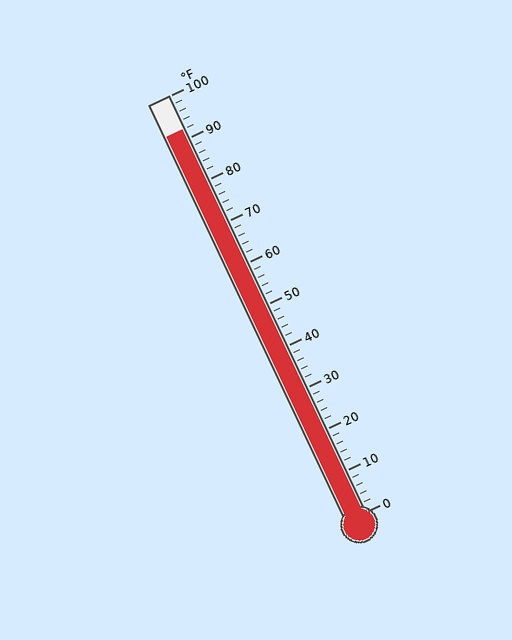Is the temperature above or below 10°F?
The temperature is above 10°F.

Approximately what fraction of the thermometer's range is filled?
The thermometer is filled to approximately 90% of its range.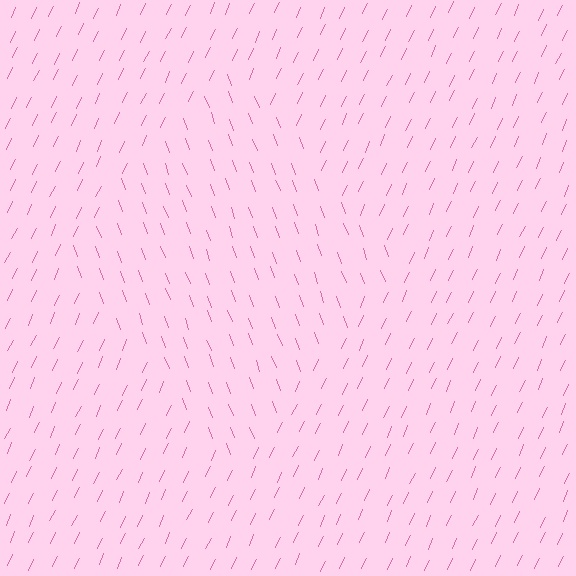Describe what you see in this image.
The image is filled with small pink line segments. A diamond region in the image has lines oriented differently from the surrounding lines, creating a visible texture boundary.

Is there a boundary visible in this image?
Yes, there is a texture boundary formed by a change in line orientation.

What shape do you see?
I see a diamond.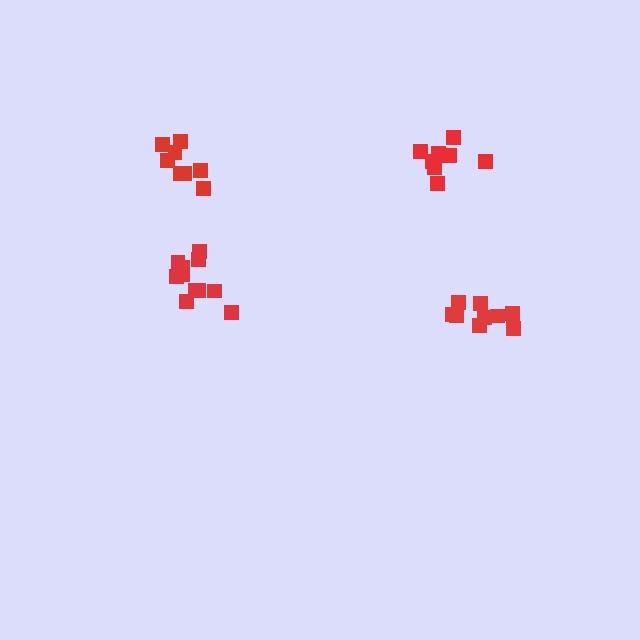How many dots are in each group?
Group 1: 8 dots, Group 2: 8 dots, Group 3: 9 dots, Group 4: 11 dots (36 total).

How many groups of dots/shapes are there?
There are 4 groups.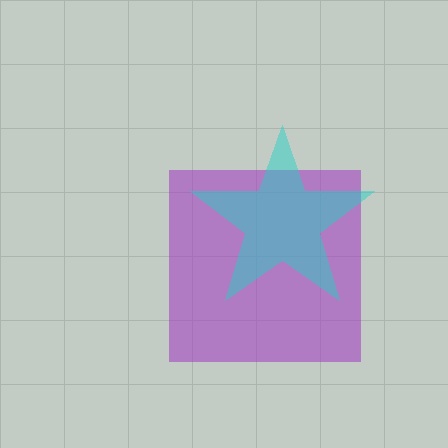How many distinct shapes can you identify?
There are 2 distinct shapes: a purple square, a cyan star.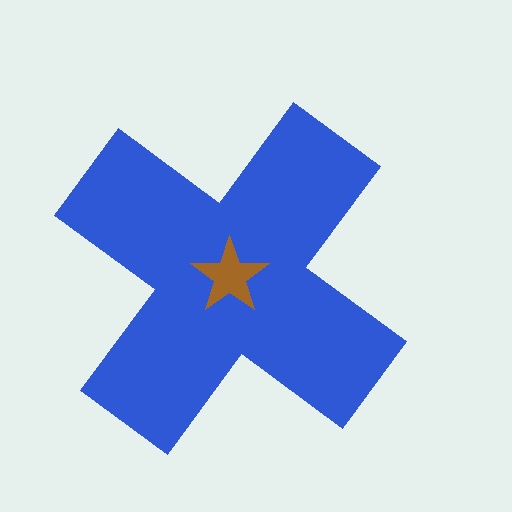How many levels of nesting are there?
2.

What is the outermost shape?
The blue cross.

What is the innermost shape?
The brown star.